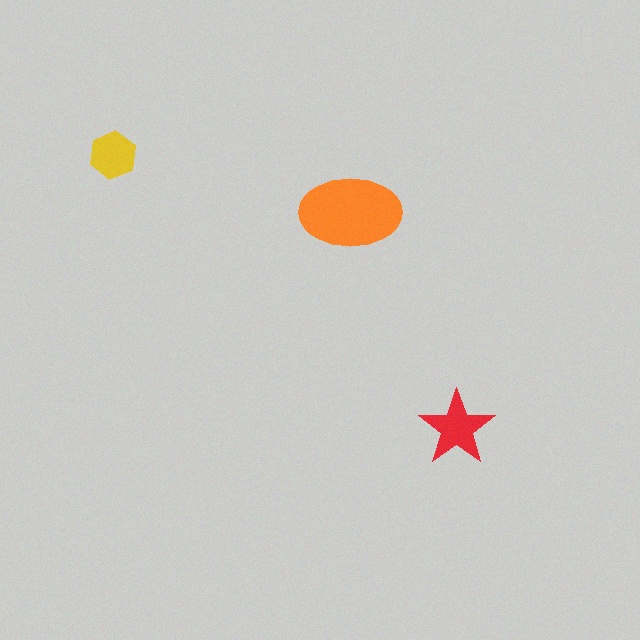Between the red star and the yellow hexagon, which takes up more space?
The red star.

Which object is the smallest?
The yellow hexagon.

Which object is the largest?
The orange ellipse.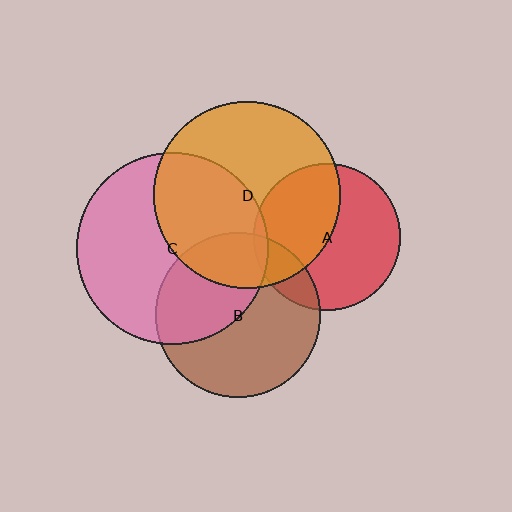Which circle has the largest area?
Circle C (pink).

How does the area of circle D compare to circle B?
Approximately 1.3 times.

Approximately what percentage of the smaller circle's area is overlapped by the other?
Approximately 25%.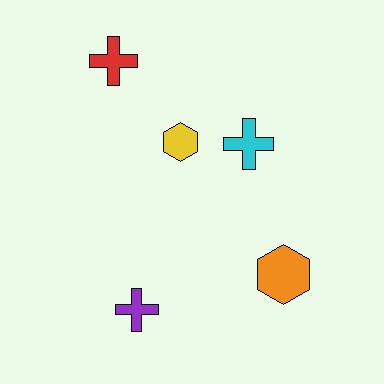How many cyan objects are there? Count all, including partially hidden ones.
There is 1 cyan object.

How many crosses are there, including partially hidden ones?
There are 3 crosses.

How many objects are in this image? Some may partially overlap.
There are 5 objects.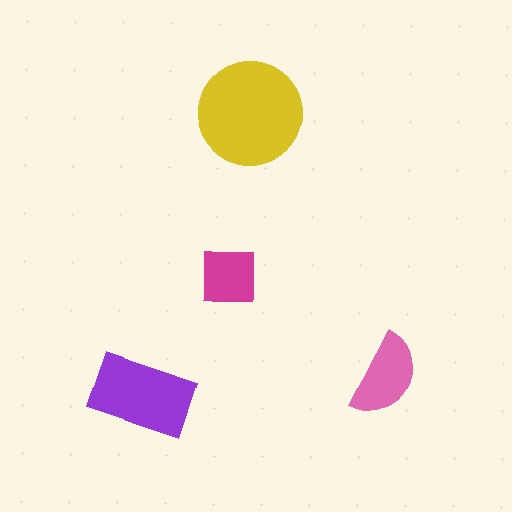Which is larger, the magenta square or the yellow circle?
The yellow circle.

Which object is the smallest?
The magenta square.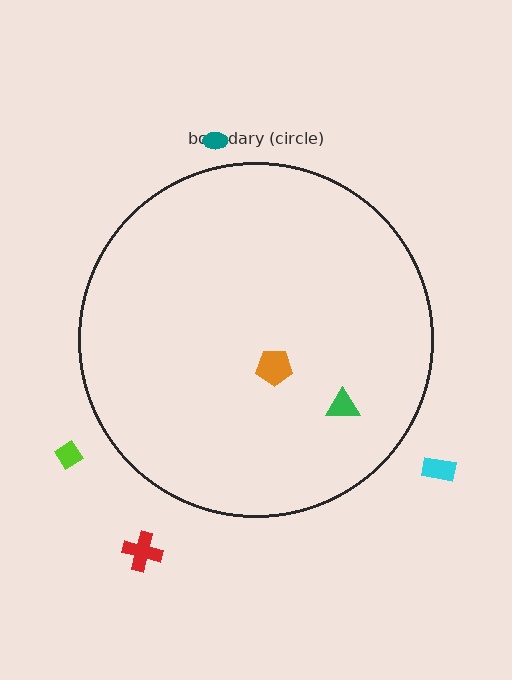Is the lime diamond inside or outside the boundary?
Outside.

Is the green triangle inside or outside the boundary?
Inside.